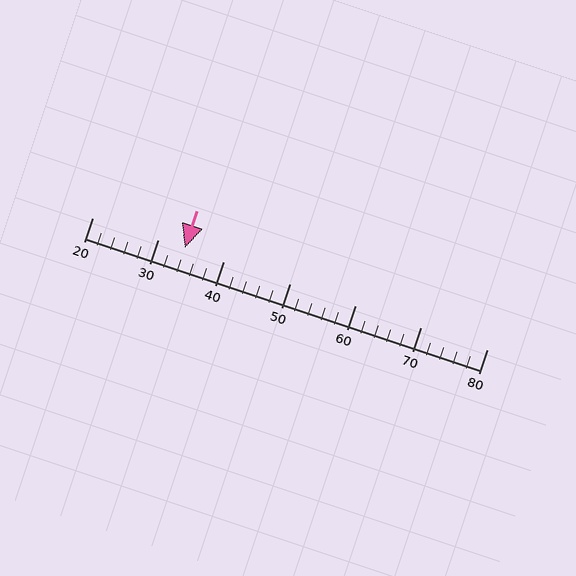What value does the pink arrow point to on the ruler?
The pink arrow points to approximately 34.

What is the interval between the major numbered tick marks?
The major tick marks are spaced 10 units apart.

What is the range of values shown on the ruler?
The ruler shows values from 20 to 80.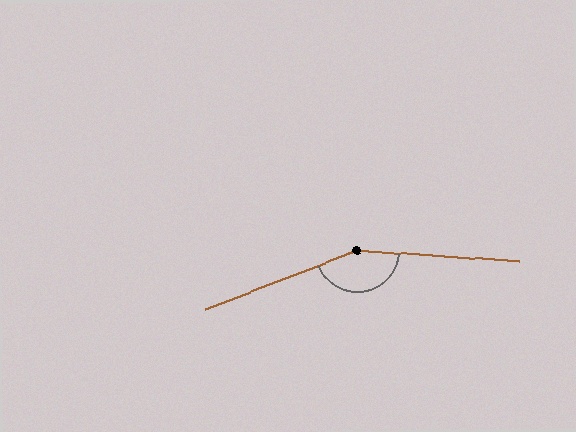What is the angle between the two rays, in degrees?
Approximately 155 degrees.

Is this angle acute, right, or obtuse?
It is obtuse.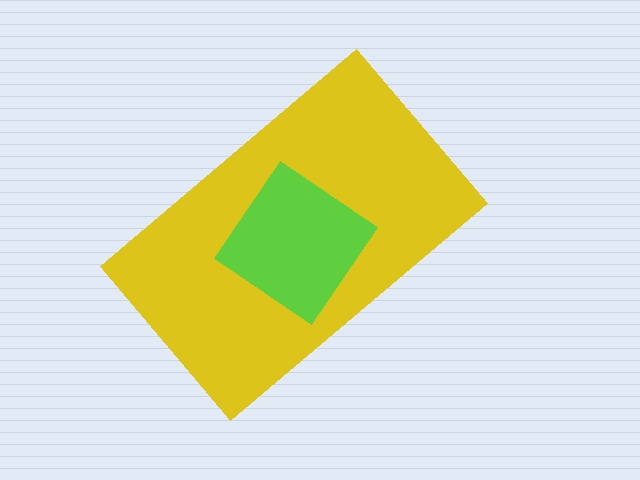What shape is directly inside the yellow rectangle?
The lime diamond.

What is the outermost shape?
The yellow rectangle.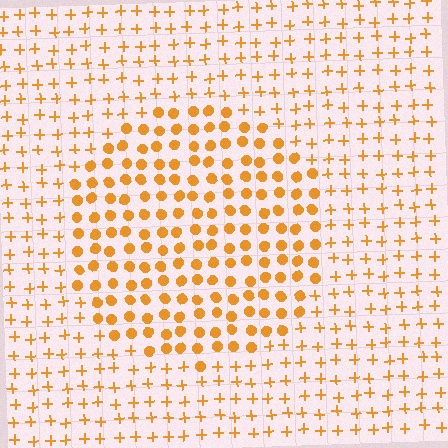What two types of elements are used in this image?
The image uses circles inside the circle region and plus signs outside it.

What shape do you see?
I see a circle.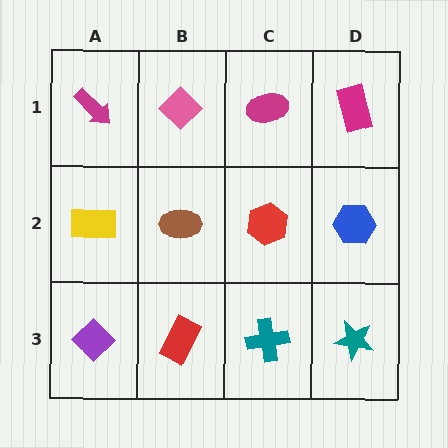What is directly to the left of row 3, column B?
A purple diamond.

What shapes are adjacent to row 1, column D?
A blue hexagon (row 2, column D), a magenta ellipse (row 1, column C).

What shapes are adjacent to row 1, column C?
A red hexagon (row 2, column C), a pink diamond (row 1, column B), a magenta rectangle (row 1, column D).